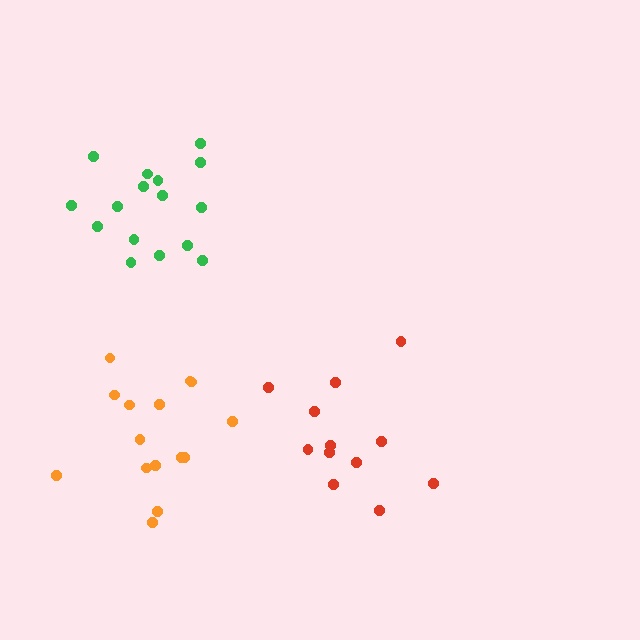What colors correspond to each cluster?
The clusters are colored: red, green, orange.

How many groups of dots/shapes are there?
There are 3 groups.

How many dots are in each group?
Group 1: 12 dots, Group 2: 16 dots, Group 3: 15 dots (43 total).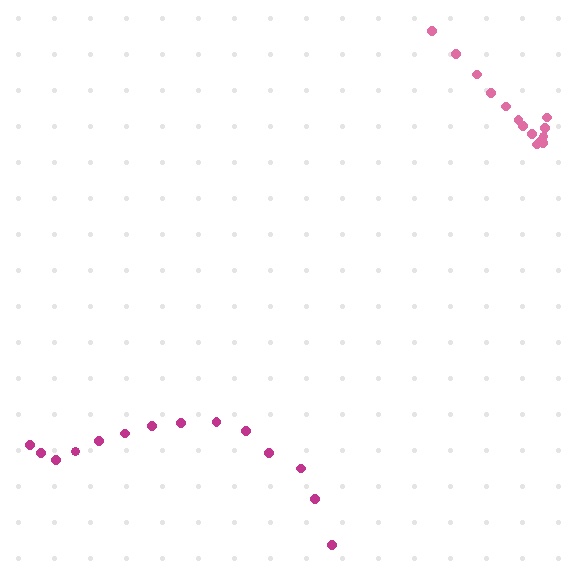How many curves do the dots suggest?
There are 2 distinct paths.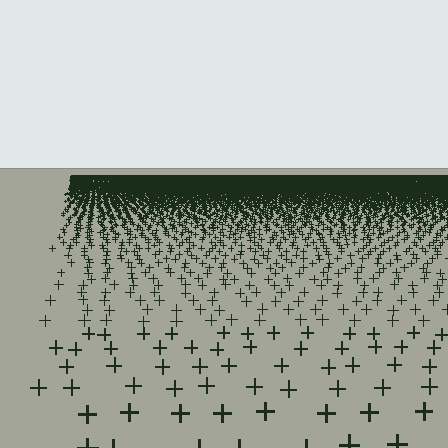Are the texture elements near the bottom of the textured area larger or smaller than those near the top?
Larger. Near the bottom, elements are closer to the viewer and appear at a bigger on-screen size.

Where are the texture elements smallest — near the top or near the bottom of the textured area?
Near the top.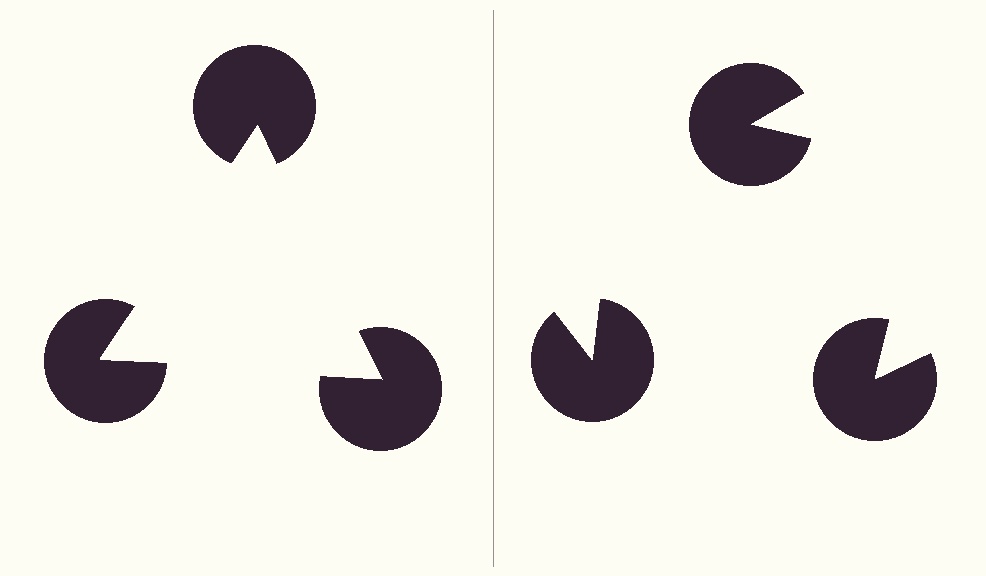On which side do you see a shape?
An illusory triangle appears on the left side. On the right side the wedge cuts are rotated, so no coherent shape forms.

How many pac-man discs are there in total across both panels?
6 — 3 on each side.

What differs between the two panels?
The pac-man discs are positioned identically on both sides; only the wedge orientations differ. On the left they align to a triangle; on the right they are misaligned.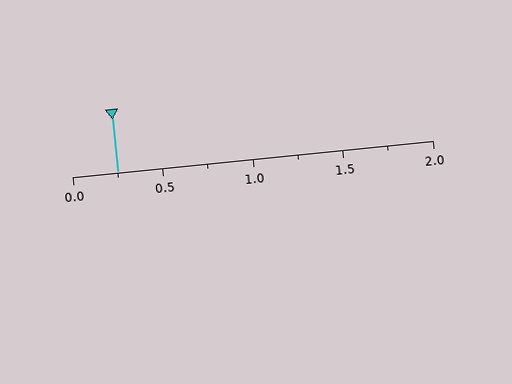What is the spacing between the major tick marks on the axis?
The major ticks are spaced 0.5 apart.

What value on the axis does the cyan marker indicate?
The marker indicates approximately 0.25.